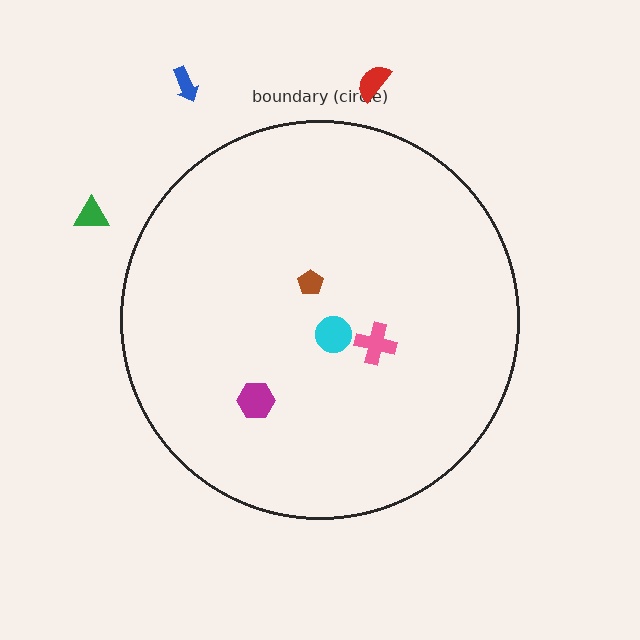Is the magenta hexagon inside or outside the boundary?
Inside.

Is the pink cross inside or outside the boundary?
Inside.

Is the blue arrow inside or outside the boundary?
Outside.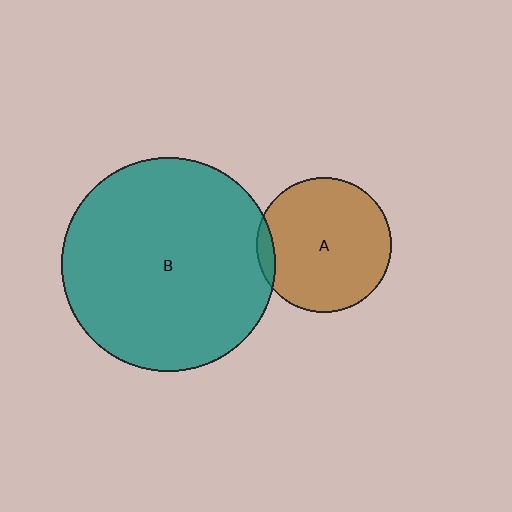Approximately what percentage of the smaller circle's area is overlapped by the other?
Approximately 5%.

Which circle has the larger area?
Circle B (teal).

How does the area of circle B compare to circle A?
Approximately 2.5 times.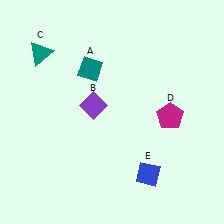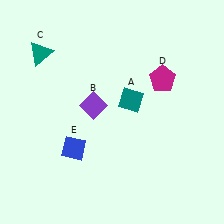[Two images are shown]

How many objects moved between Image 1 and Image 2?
3 objects moved between the two images.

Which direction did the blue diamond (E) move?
The blue diamond (E) moved left.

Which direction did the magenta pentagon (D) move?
The magenta pentagon (D) moved up.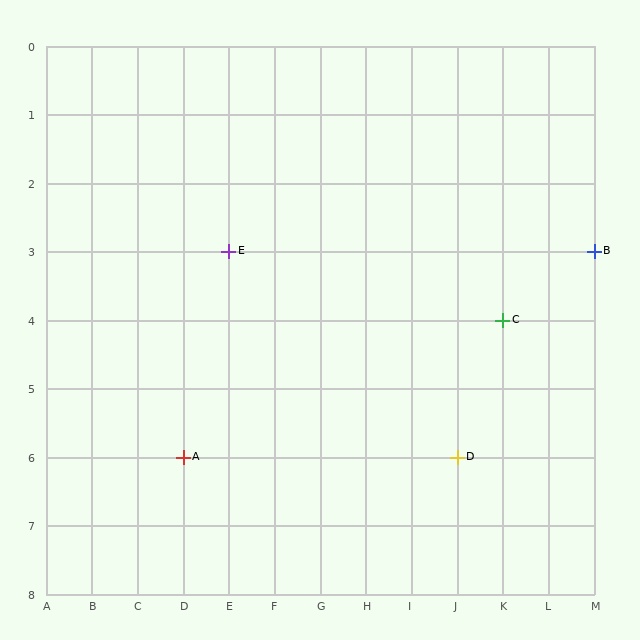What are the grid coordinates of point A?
Point A is at grid coordinates (D, 6).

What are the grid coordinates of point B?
Point B is at grid coordinates (M, 3).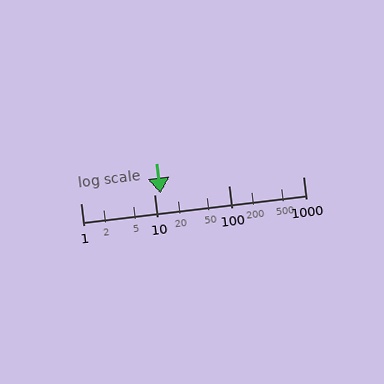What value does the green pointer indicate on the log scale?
The pointer indicates approximately 12.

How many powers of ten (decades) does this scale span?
The scale spans 3 decades, from 1 to 1000.